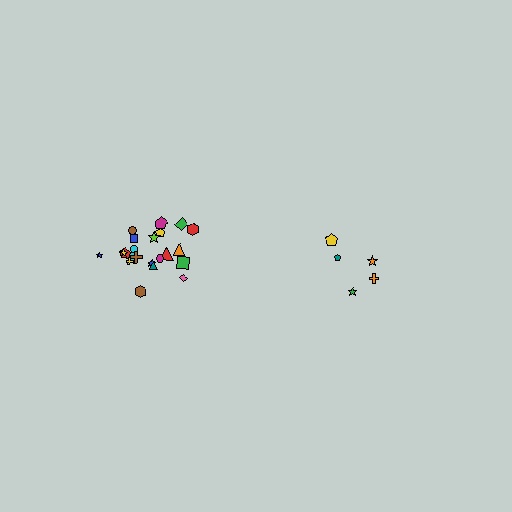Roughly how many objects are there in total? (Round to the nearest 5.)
Roughly 25 objects in total.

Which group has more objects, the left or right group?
The left group.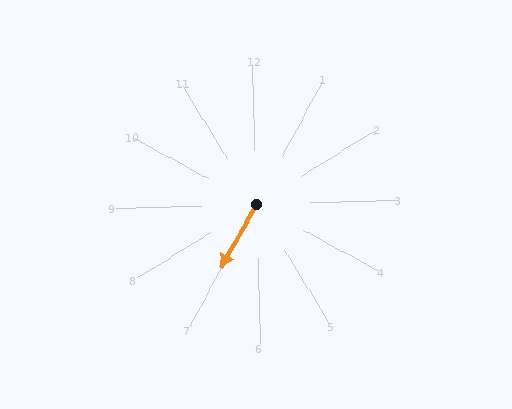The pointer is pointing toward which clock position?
Roughly 7 o'clock.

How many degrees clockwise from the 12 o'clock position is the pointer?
Approximately 211 degrees.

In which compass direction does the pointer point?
Southwest.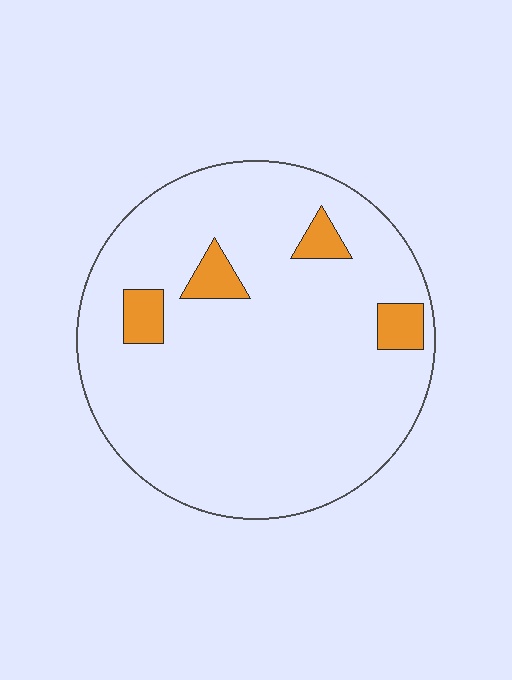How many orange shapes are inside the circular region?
4.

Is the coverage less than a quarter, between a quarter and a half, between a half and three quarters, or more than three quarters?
Less than a quarter.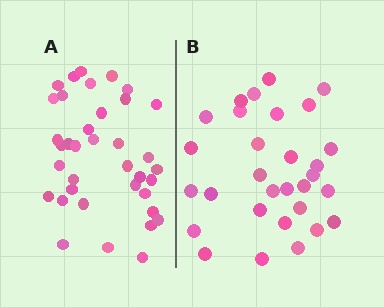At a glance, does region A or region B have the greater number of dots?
Region A (the left region) has more dots.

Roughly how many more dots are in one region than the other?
Region A has roughly 8 or so more dots than region B.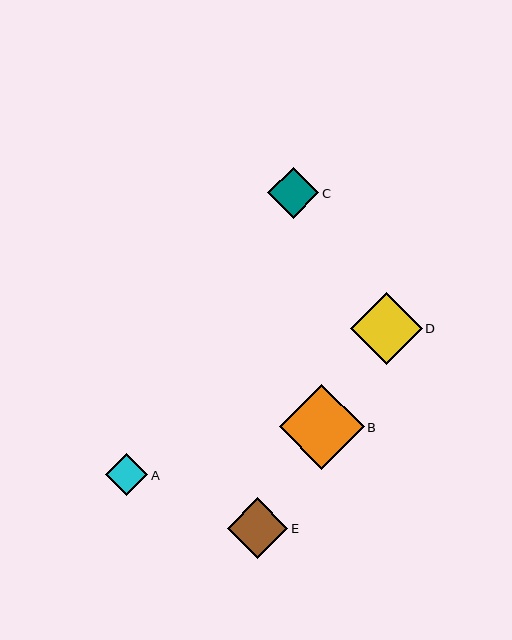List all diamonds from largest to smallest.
From largest to smallest: B, D, E, C, A.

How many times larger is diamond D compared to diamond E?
Diamond D is approximately 1.2 times the size of diamond E.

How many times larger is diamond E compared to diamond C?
Diamond E is approximately 1.2 times the size of diamond C.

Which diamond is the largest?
Diamond B is the largest with a size of approximately 85 pixels.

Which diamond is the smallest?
Diamond A is the smallest with a size of approximately 43 pixels.